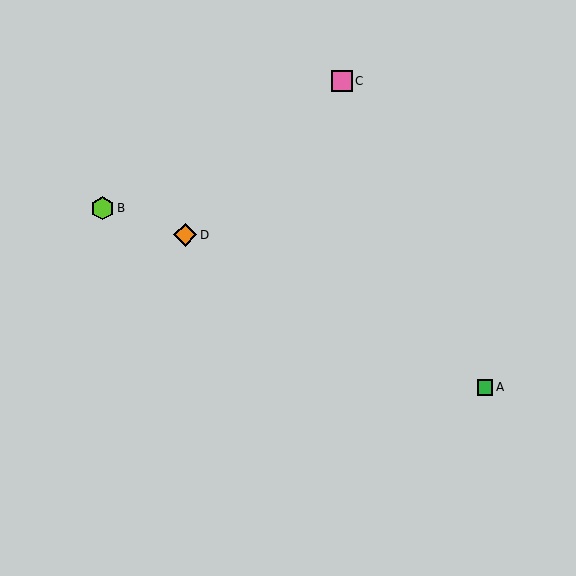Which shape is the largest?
The lime hexagon (labeled B) is the largest.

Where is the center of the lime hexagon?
The center of the lime hexagon is at (103, 208).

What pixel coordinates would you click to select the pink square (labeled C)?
Click at (342, 81) to select the pink square C.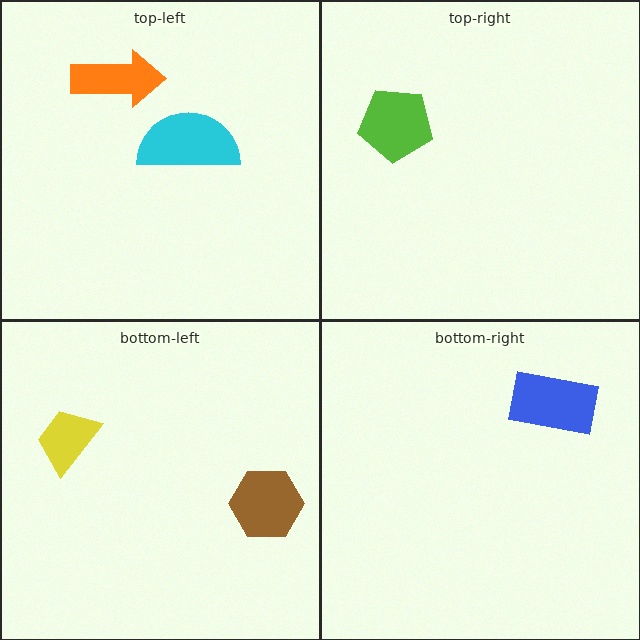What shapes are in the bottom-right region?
The blue rectangle.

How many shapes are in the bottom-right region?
1.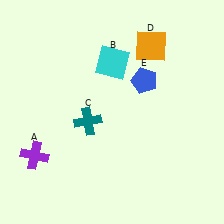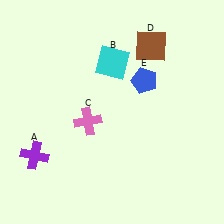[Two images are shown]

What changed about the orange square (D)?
In Image 1, D is orange. In Image 2, it changed to brown.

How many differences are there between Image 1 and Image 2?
There are 2 differences between the two images.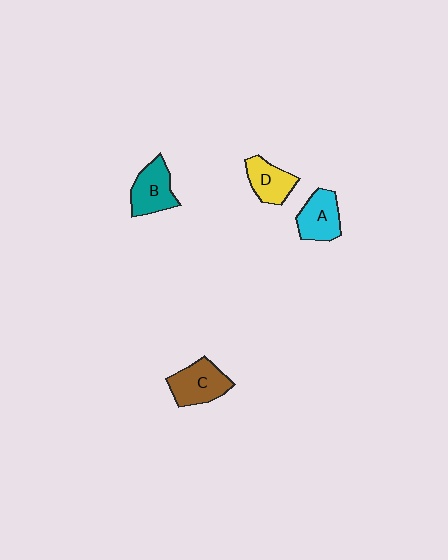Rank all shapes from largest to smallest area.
From largest to smallest: C (brown), B (teal), A (cyan), D (yellow).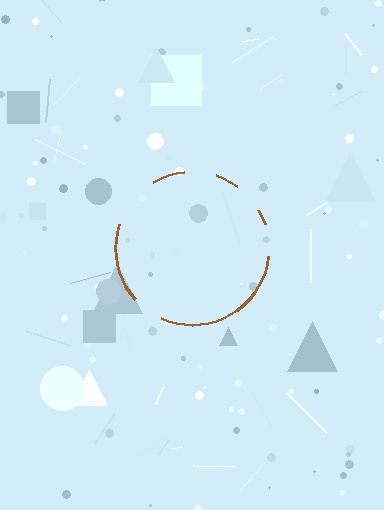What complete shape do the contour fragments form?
The contour fragments form a circle.